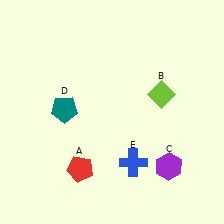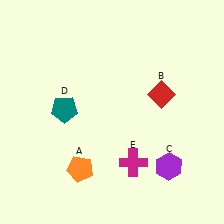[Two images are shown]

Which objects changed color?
A changed from red to orange. B changed from lime to red. E changed from blue to magenta.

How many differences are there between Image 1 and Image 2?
There are 3 differences between the two images.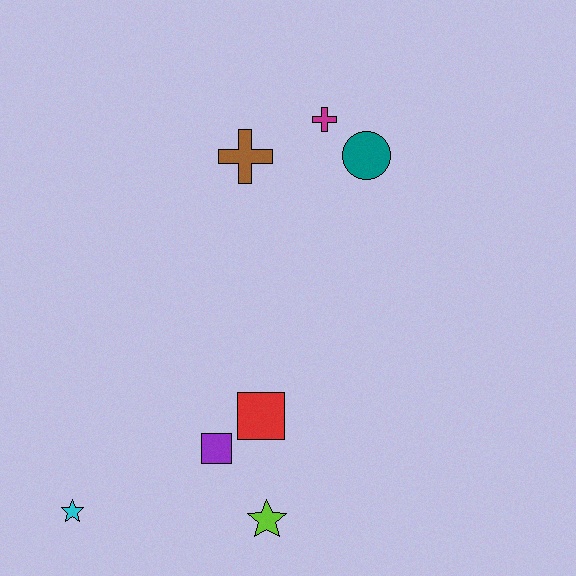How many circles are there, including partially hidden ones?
There is 1 circle.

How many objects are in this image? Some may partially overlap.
There are 7 objects.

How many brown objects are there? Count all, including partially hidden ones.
There is 1 brown object.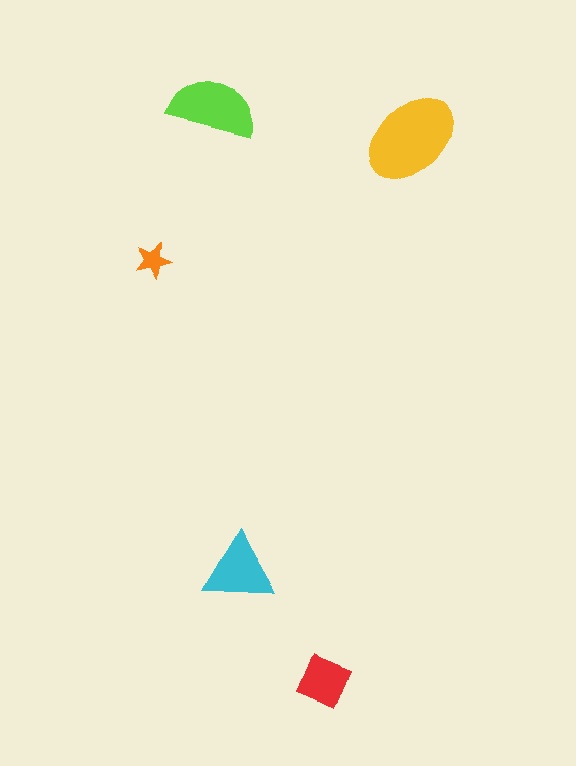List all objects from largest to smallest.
The yellow ellipse, the lime semicircle, the cyan triangle, the red square, the orange star.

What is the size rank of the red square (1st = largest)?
4th.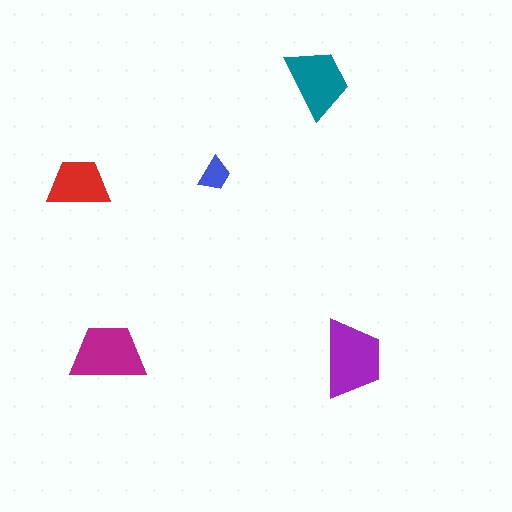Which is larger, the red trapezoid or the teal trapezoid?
The teal one.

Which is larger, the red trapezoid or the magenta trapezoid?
The magenta one.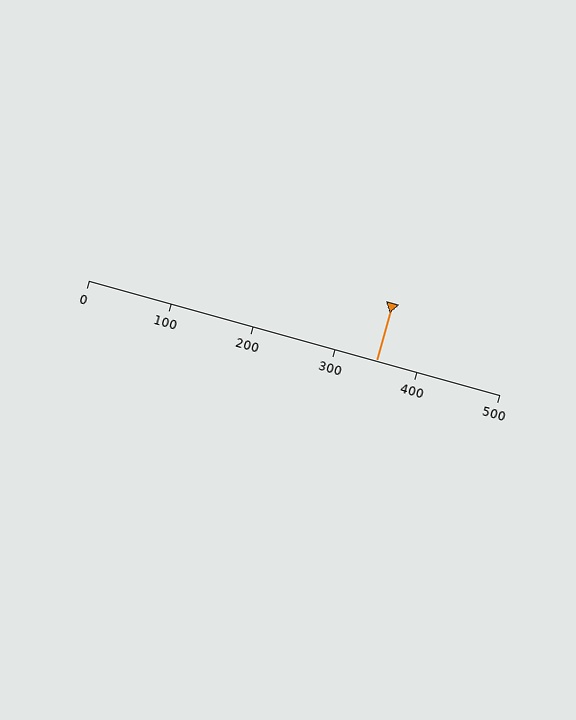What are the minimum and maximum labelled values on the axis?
The axis runs from 0 to 500.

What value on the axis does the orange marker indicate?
The marker indicates approximately 350.